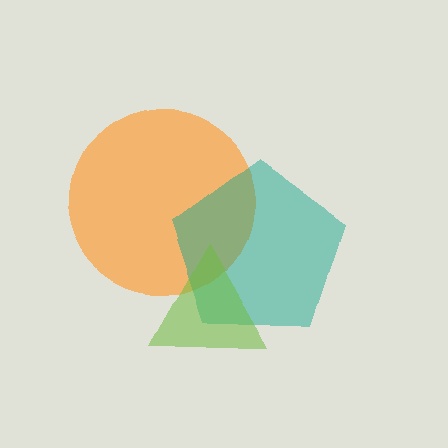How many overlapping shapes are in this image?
There are 3 overlapping shapes in the image.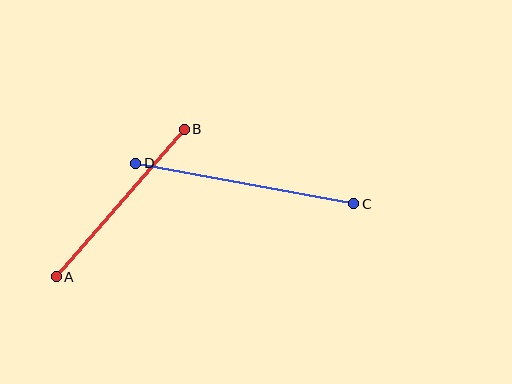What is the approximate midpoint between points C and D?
The midpoint is at approximately (245, 183) pixels.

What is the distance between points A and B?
The distance is approximately 195 pixels.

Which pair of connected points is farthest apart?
Points C and D are farthest apart.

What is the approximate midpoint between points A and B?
The midpoint is at approximately (120, 203) pixels.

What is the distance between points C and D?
The distance is approximately 222 pixels.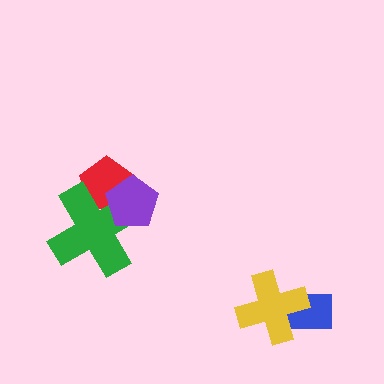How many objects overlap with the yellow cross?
1 object overlaps with the yellow cross.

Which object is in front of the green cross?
The purple pentagon is in front of the green cross.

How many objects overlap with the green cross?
2 objects overlap with the green cross.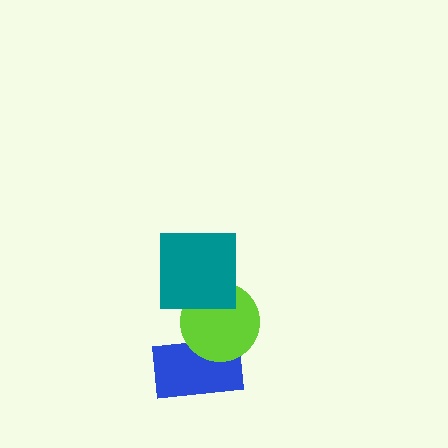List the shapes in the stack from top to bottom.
From top to bottom: the teal square, the lime circle, the blue rectangle.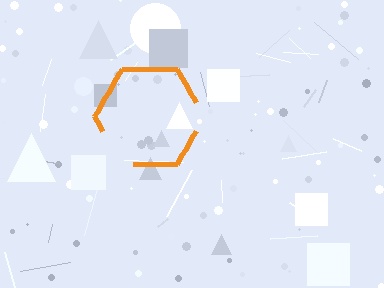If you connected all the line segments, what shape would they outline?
They would outline a hexagon.